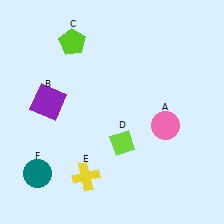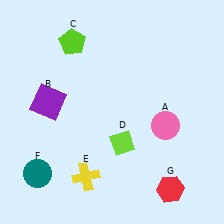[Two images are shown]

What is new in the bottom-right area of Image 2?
A red hexagon (G) was added in the bottom-right area of Image 2.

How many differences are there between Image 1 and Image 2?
There is 1 difference between the two images.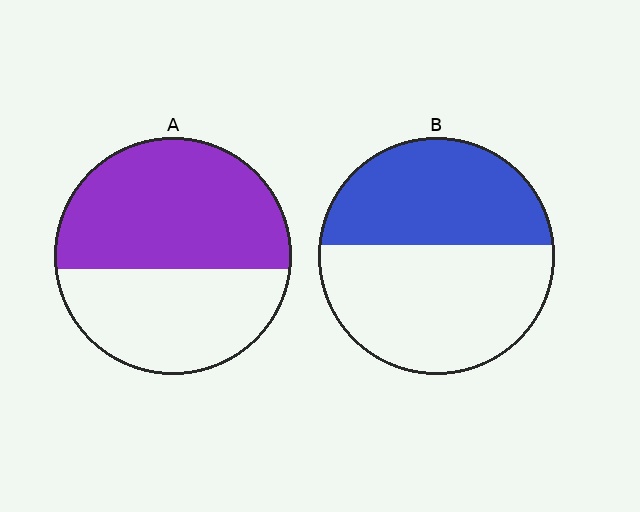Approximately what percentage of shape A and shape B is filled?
A is approximately 55% and B is approximately 45%.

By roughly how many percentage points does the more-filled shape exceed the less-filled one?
By roughly 15 percentage points (A over B).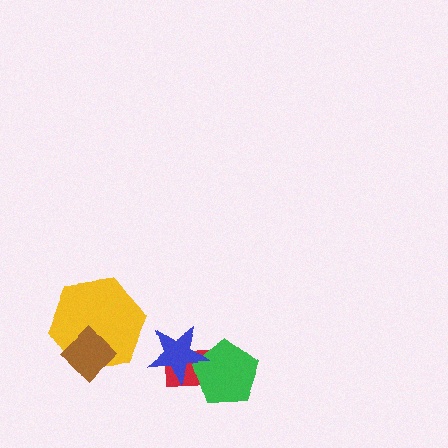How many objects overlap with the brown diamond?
1 object overlaps with the brown diamond.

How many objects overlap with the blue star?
2 objects overlap with the blue star.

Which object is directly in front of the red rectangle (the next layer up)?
The green pentagon is directly in front of the red rectangle.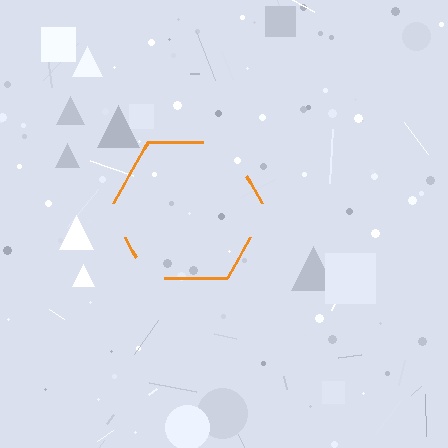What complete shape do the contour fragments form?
The contour fragments form a hexagon.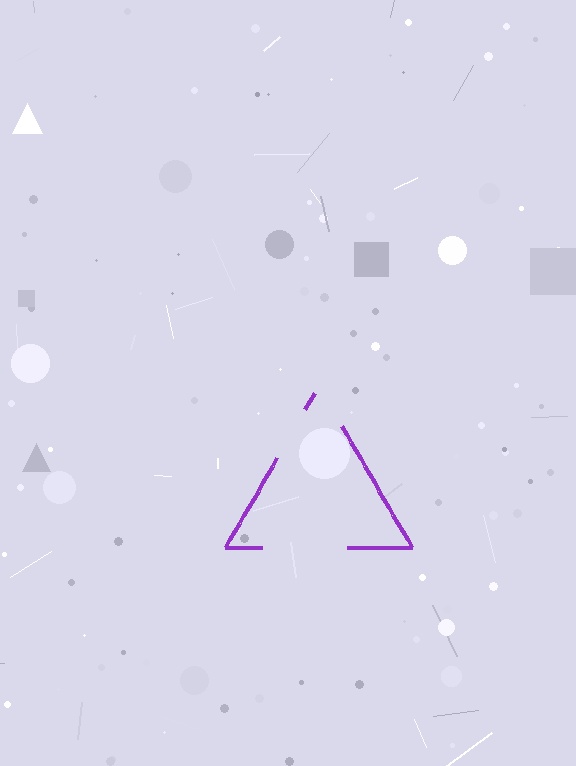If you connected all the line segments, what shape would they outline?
They would outline a triangle.